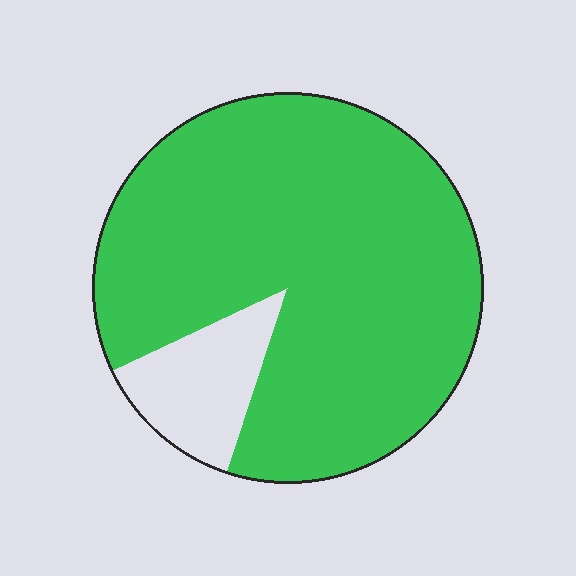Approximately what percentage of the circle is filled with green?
Approximately 85%.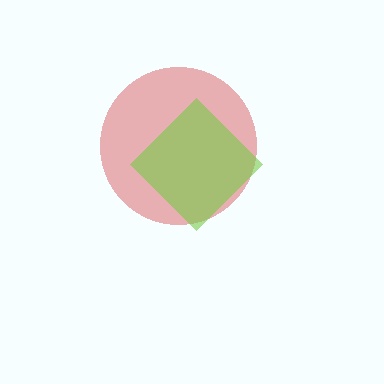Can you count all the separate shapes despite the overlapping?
Yes, there are 2 separate shapes.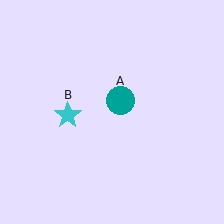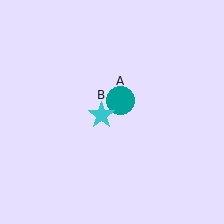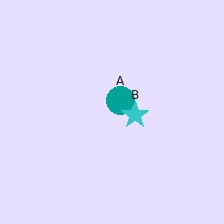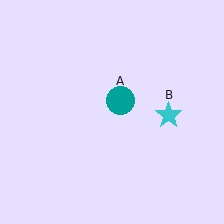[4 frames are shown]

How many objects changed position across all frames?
1 object changed position: cyan star (object B).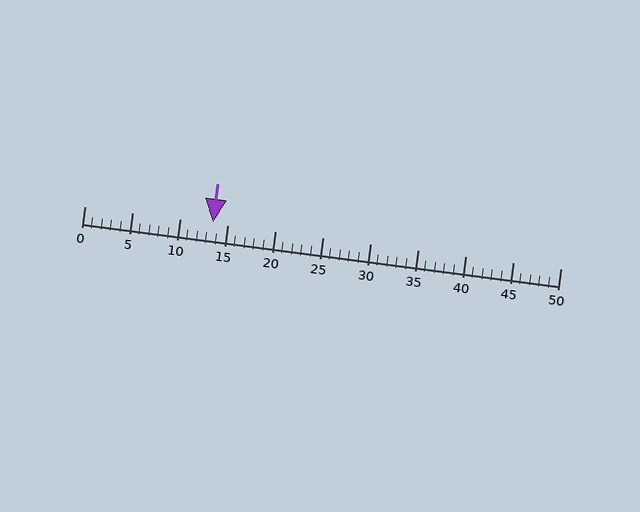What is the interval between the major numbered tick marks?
The major tick marks are spaced 5 units apart.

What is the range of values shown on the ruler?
The ruler shows values from 0 to 50.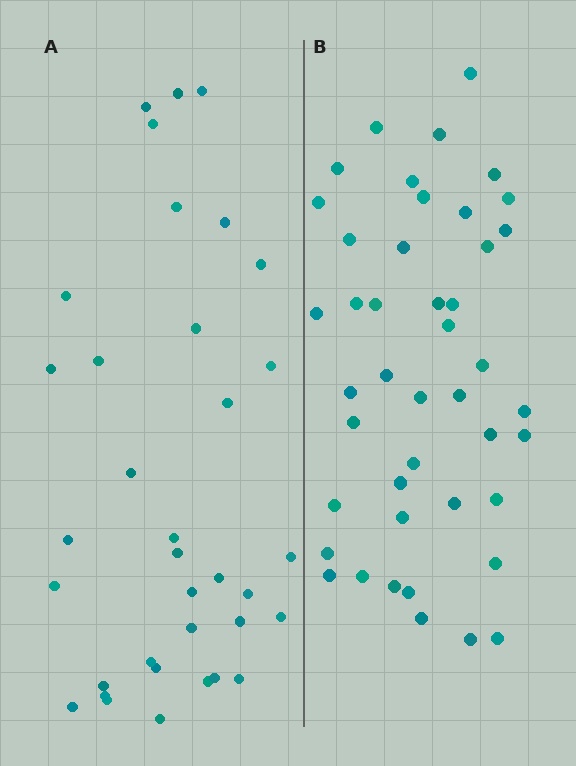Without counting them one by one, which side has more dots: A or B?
Region B (the right region) has more dots.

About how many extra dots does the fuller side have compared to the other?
Region B has roughly 8 or so more dots than region A.